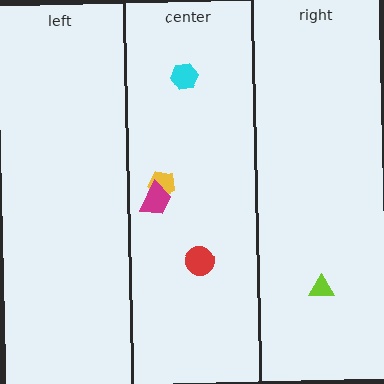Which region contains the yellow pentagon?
The center region.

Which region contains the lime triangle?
The right region.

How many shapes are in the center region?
4.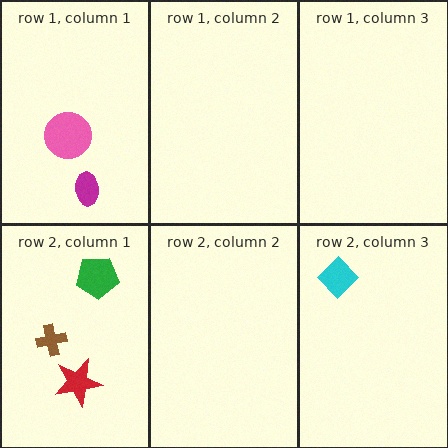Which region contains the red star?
The row 2, column 1 region.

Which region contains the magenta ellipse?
The row 1, column 1 region.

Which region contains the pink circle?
The row 1, column 1 region.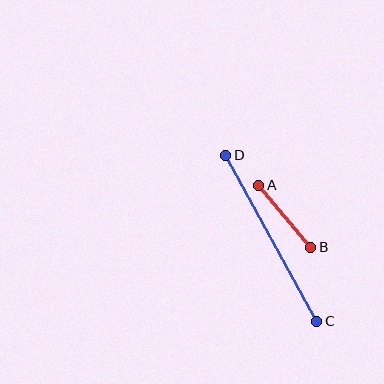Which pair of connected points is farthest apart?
Points C and D are farthest apart.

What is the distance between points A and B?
The distance is approximately 81 pixels.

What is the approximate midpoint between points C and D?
The midpoint is at approximately (271, 238) pixels.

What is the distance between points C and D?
The distance is approximately 189 pixels.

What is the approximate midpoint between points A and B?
The midpoint is at approximately (285, 216) pixels.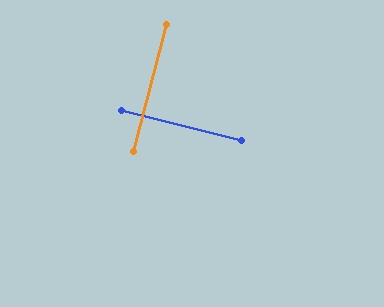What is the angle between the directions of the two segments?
Approximately 90 degrees.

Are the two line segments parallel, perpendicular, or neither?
Perpendicular — they meet at approximately 90°.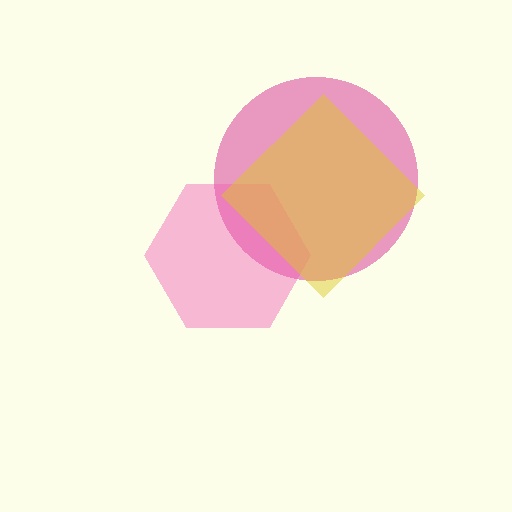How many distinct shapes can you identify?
There are 3 distinct shapes: a magenta circle, a pink hexagon, a yellow diamond.